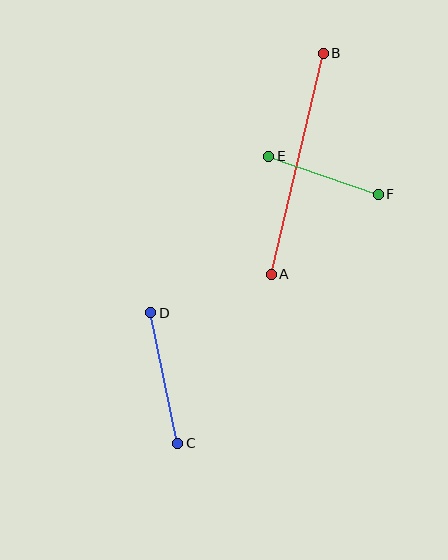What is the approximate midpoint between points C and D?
The midpoint is at approximately (164, 378) pixels.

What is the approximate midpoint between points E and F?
The midpoint is at approximately (324, 175) pixels.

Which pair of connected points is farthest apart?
Points A and B are farthest apart.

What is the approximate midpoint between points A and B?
The midpoint is at approximately (297, 164) pixels.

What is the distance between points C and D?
The distance is approximately 133 pixels.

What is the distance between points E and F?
The distance is approximately 116 pixels.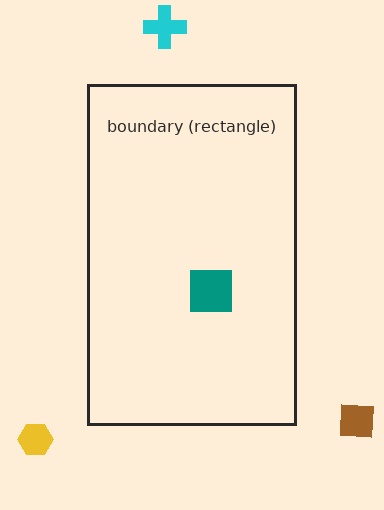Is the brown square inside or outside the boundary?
Outside.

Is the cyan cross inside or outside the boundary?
Outside.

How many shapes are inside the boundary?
1 inside, 3 outside.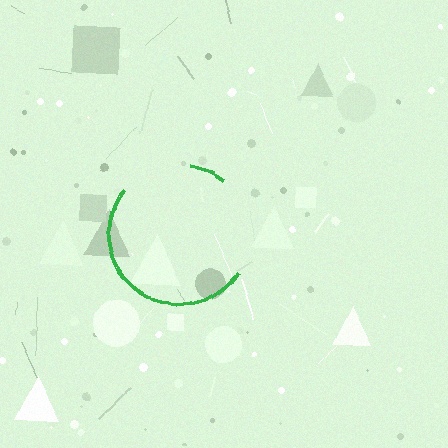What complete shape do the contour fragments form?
The contour fragments form a circle.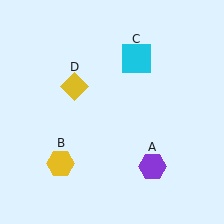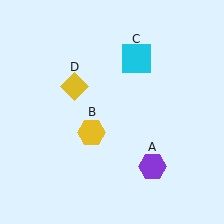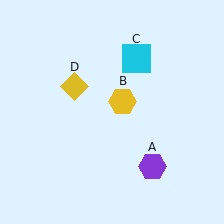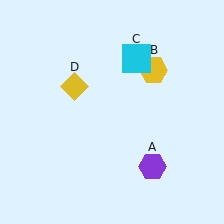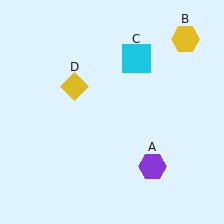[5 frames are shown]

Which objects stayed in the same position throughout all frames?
Purple hexagon (object A) and cyan square (object C) and yellow diamond (object D) remained stationary.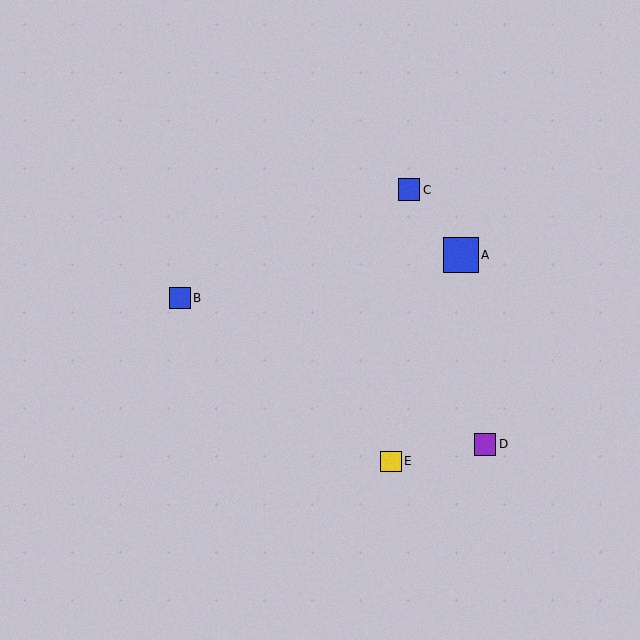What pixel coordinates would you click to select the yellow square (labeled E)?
Click at (391, 461) to select the yellow square E.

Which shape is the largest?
The blue square (labeled A) is the largest.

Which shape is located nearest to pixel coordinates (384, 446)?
The yellow square (labeled E) at (391, 461) is nearest to that location.